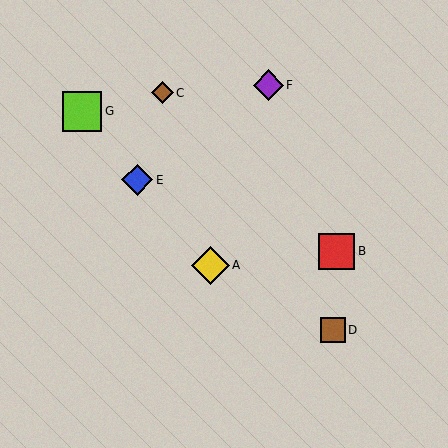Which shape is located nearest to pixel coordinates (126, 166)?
The blue diamond (labeled E) at (137, 180) is nearest to that location.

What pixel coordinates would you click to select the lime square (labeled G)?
Click at (82, 111) to select the lime square G.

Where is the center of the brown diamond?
The center of the brown diamond is at (162, 93).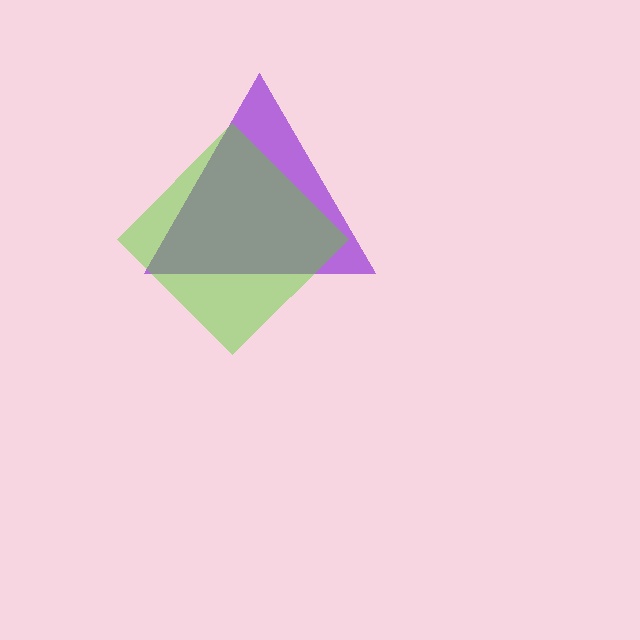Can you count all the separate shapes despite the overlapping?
Yes, there are 2 separate shapes.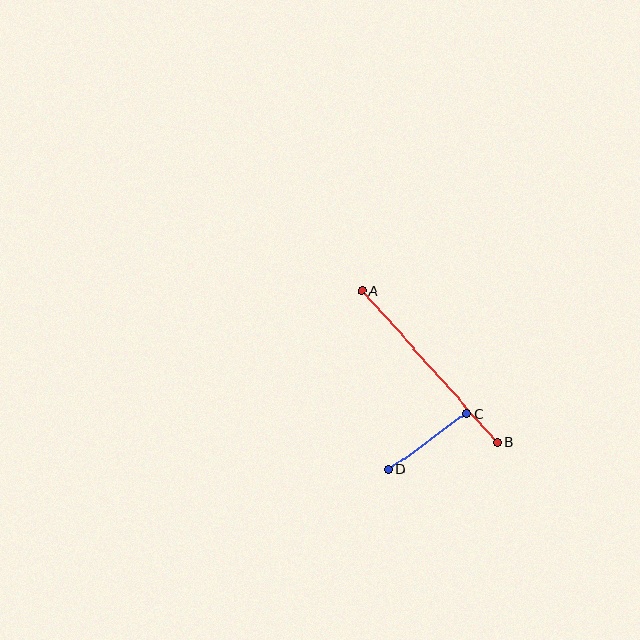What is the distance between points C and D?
The distance is approximately 97 pixels.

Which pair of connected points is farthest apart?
Points A and B are farthest apart.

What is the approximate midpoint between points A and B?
The midpoint is at approximately (429, 366) pixels.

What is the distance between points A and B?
The distance is approximately 204 pixels.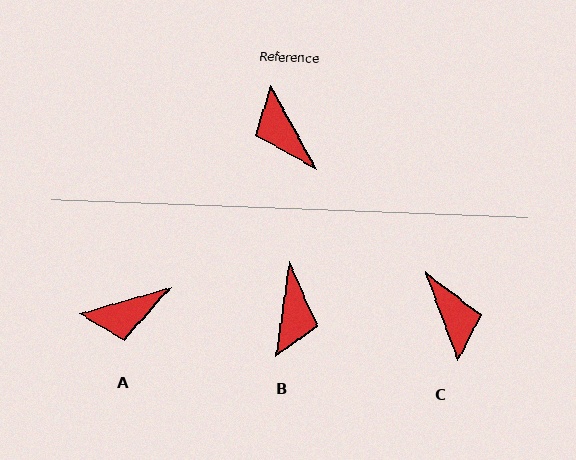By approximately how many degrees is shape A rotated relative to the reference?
Approximately 77 degrees counter-clockwise.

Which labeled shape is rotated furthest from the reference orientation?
C, about 172 degrees away.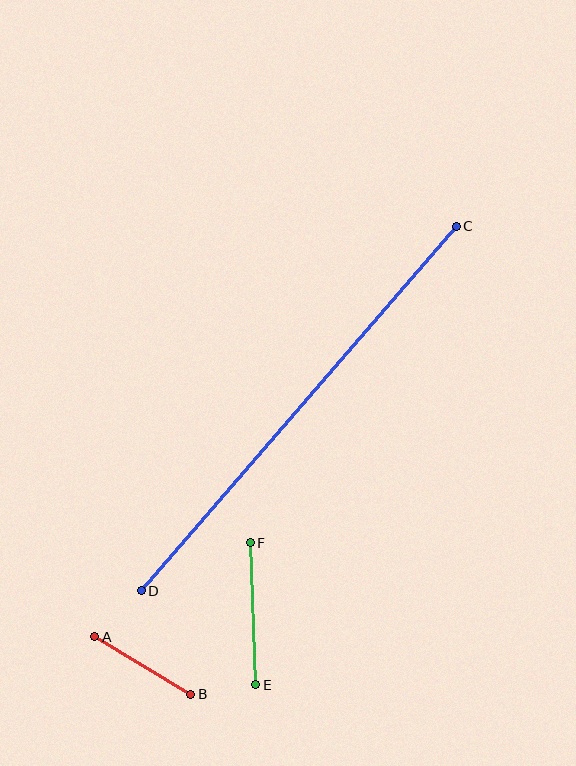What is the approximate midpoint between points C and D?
The midpoint is at approximately (299, 409) pixels.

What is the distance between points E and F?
The distance is approximately 142 pixels.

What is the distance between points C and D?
The distance is approximately 482 pixels.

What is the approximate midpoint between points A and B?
The midpoint is at approximately (143, 665) pixels.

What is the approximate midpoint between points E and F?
The midpoint is at approximately (253, 614) pixels.